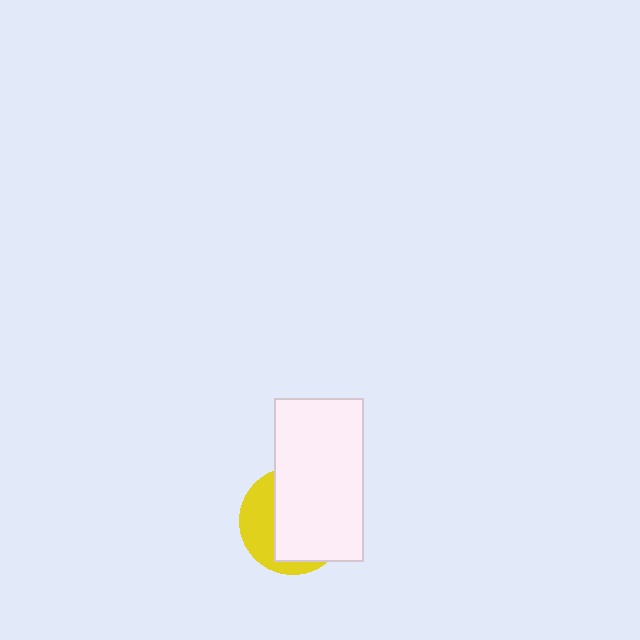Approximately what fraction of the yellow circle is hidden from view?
Roughly 66% of the yellow circle is hidden behind the white rectangle.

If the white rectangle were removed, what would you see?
You would see the complete yellow circle.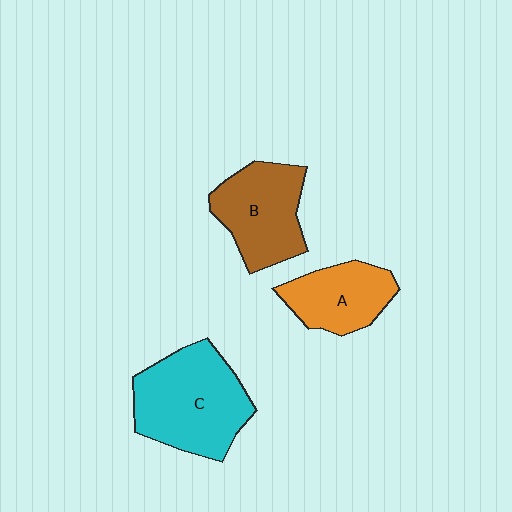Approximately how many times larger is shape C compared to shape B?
Approximately 1.3 times.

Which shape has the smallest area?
Shape A (orange).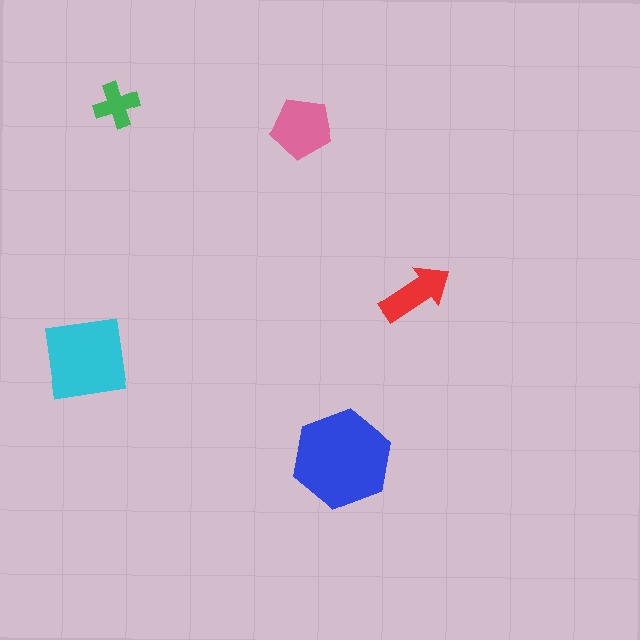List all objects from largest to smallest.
The blue hexagon, the cyan square, the pink pentagon, the red arrow, the green cross.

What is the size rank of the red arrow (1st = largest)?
4th.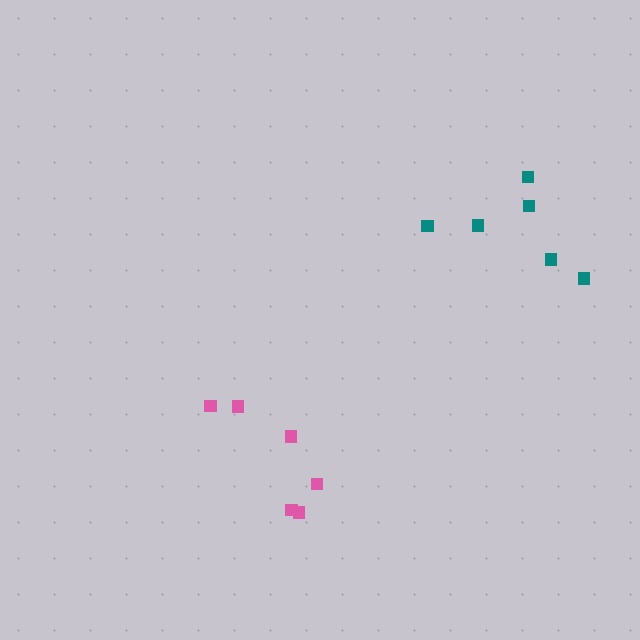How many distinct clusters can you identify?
There are 2 distinct clusters.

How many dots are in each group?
Group 1: 6 dots, Group 2: 6 dots (12 total).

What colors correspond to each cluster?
The clusters are colored: teal, pink.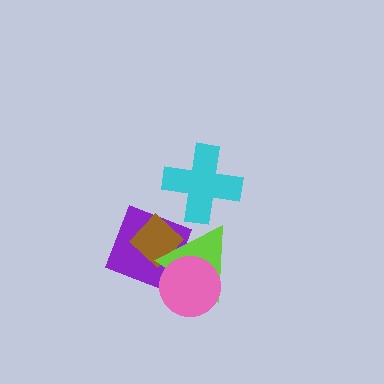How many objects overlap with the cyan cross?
0 objects overlap with the cyan cross.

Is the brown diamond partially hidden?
Yes, it is partially covered by another shape.